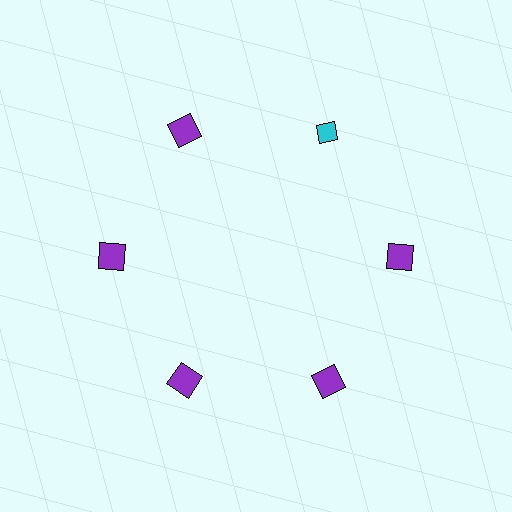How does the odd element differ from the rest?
It differs in both color (cyan instead of purple) and shape (diamond instead of square).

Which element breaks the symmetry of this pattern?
The cyan diamond at roughly the 1 o'clock position breaks the symmetry. All other shapes are purple squares.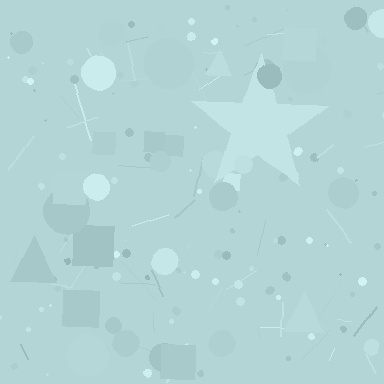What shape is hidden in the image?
A star is hidden in the image.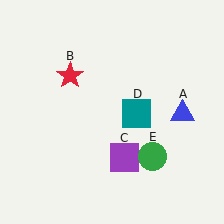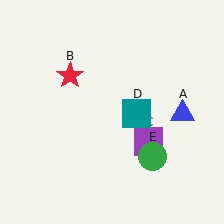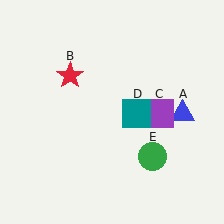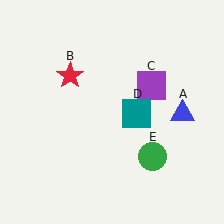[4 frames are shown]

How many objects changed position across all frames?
1 object changed position: purple square (object C).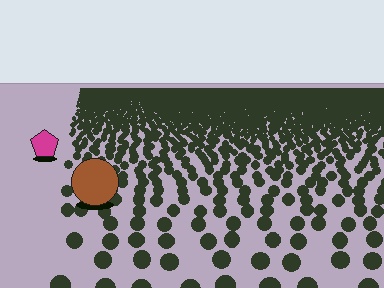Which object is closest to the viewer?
The brown circle is closest. The texture marks near it are larger and more spread out.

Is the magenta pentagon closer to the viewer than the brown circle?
No. The brown circle is closer — you can tell from the texture gradient: the ground texture is coarser near it.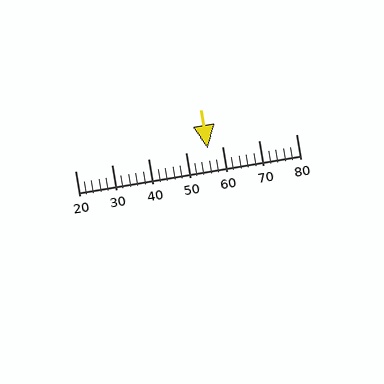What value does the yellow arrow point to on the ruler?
The yellow arrow points to approximately 56.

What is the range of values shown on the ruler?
The ruler shows values from 20 to 80.